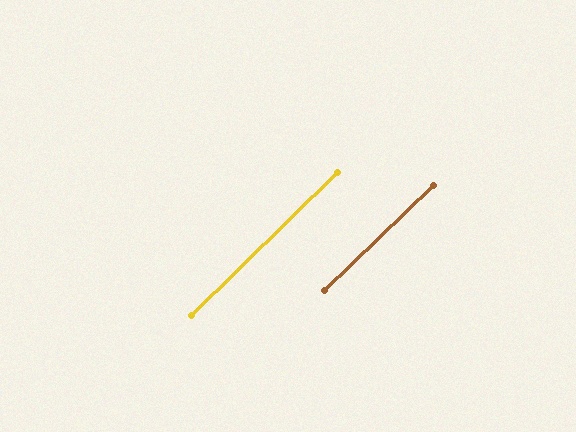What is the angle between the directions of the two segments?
Approximately 1 degree.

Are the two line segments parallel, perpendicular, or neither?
Parallel — their directions differ by only 0.7°.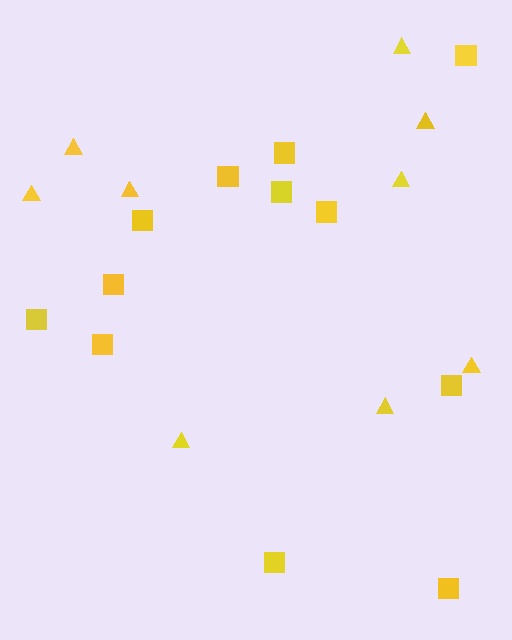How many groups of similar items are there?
There are 2 groups: one group of triangles (9) and one group of squares (12).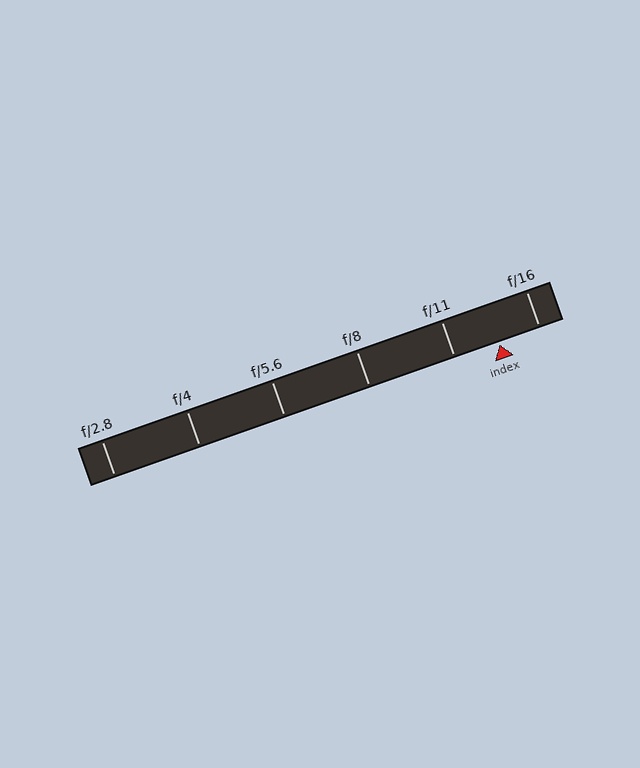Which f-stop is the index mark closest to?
The index mark is closest to f/16.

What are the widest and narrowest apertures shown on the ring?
The widest aperture shown is f/2.8 and the narrowest is f/16.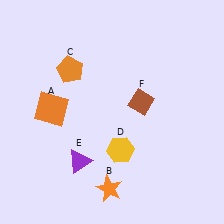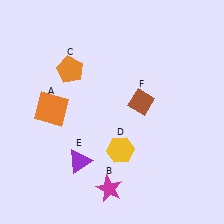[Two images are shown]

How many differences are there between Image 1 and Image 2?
There is 1 difference between the two images.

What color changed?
The star (B) changed from orange in Image 1 to magenta in Image 2.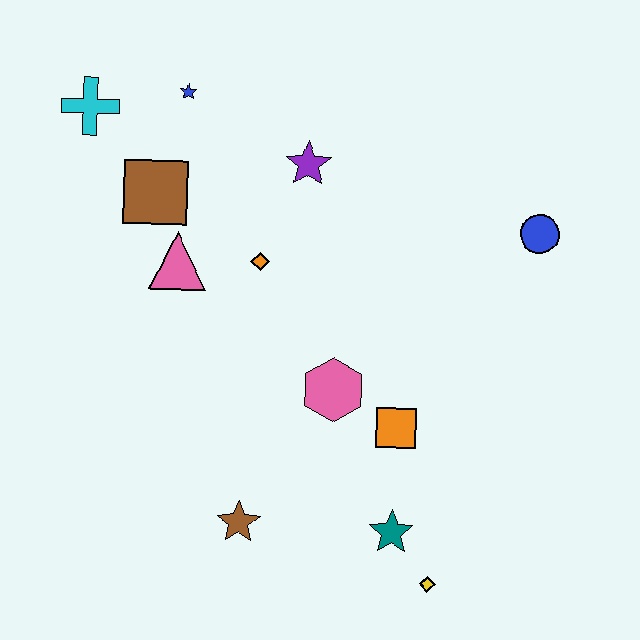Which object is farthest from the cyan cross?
The yellow diamond is farthest from the cyan cross.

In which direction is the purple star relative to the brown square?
The purple star is to the right of the brown square.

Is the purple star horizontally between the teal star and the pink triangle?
Yes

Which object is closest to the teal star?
The yellow diamond is closest to the teal star.